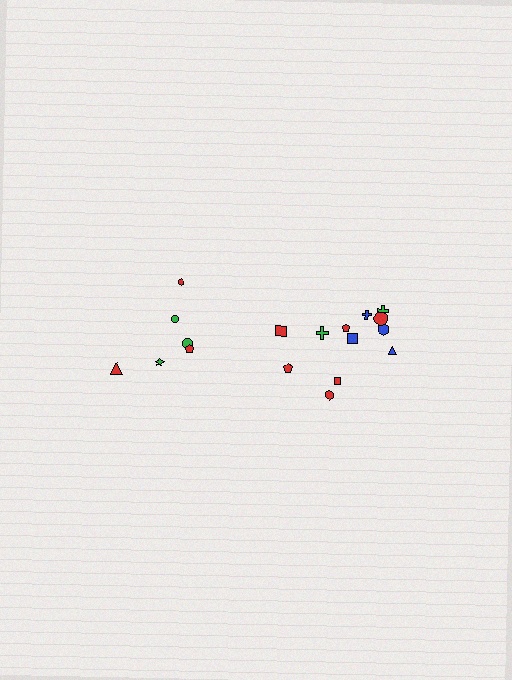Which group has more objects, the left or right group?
The right group.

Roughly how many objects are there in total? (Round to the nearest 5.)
Roughly 20 objects in total.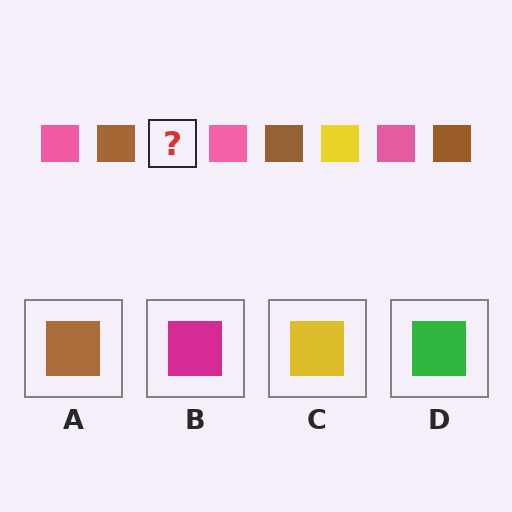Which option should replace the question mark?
Option C.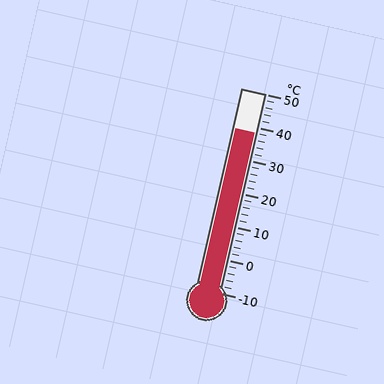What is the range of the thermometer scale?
The thermometer scale ranges from -10°C to 50°C.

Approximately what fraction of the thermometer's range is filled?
The thermometer is filled to approximately 80% of its range.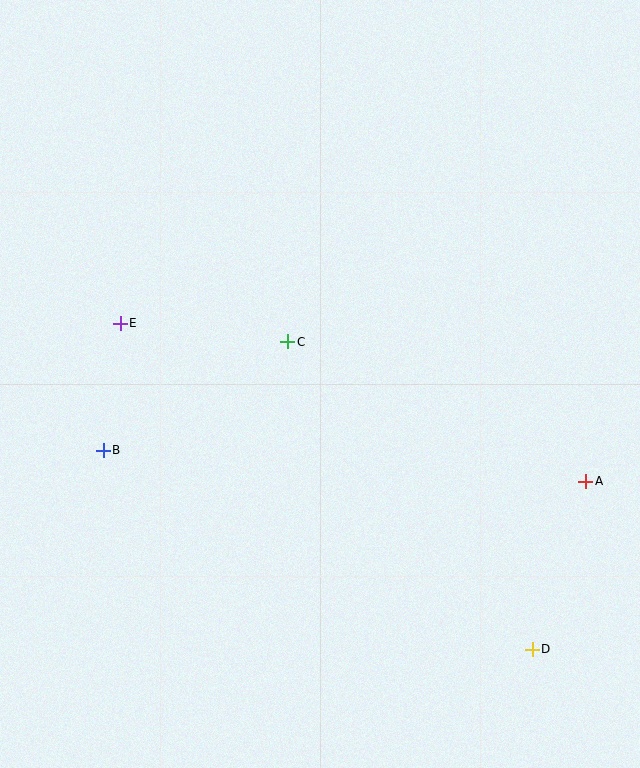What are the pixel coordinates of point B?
Point B is at (103, 450).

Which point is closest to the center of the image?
Point C at (288, 342) is closest to the center.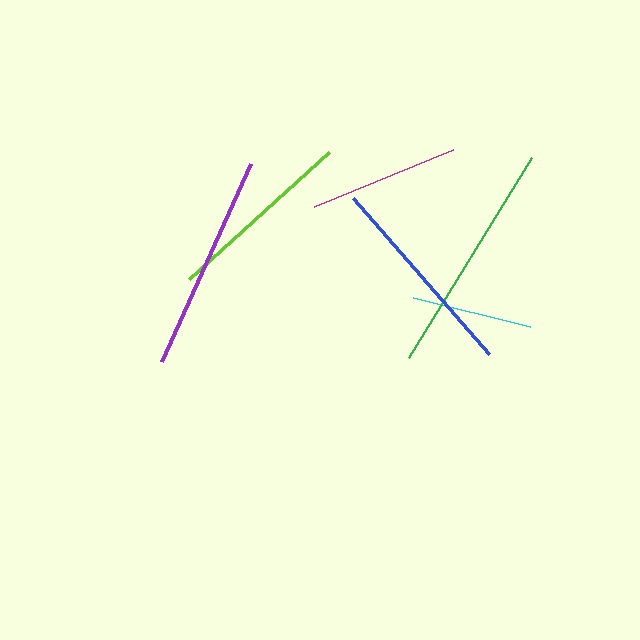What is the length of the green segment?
The green segment is approximately 235 pixels long.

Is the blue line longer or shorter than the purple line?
The purple line is longer than the blue line.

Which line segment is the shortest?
The cyan line is the shortest at approximately 120 pixels.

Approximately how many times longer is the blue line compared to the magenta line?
The blue line is approximately 1.4 times the length of the magenta line.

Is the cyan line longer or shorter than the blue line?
The blue line is longer than the cyan line.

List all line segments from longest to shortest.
From longest to shortest: green, purple, blue, lime, magenta, cyan.